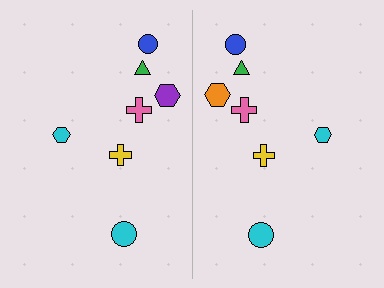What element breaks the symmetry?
The orange hexagon on the right side breaks the symmetry — its mirror counterpart is purple.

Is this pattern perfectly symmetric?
No, the pattern is not perfectly symmetric. The orange hexagon on the right side breaks the symmetry — its mirror counterpart is purple.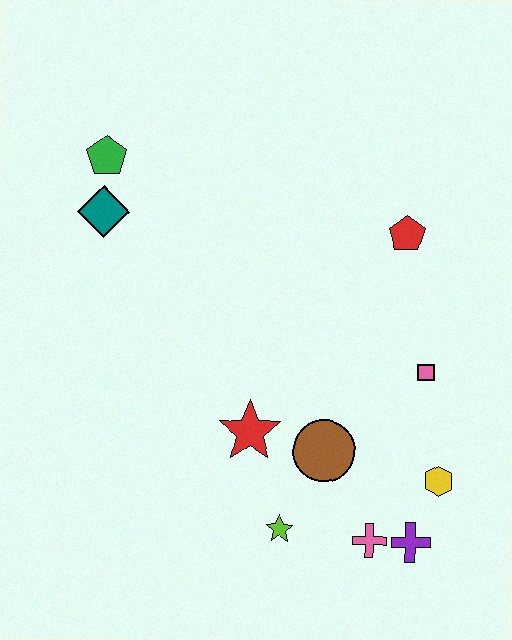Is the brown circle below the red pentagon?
Yes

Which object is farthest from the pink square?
The green pentagon is farthest from the pink square.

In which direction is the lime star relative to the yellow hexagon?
The lime star is to the left of the yellow hexagon.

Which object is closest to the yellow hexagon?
The purple cross is closest to the yellow hexagon.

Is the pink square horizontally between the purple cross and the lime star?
No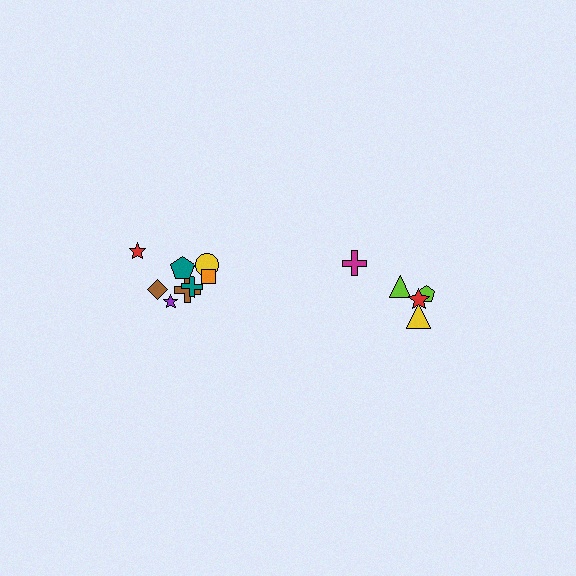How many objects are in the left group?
There are 8 objects.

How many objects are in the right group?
There are 5 objects.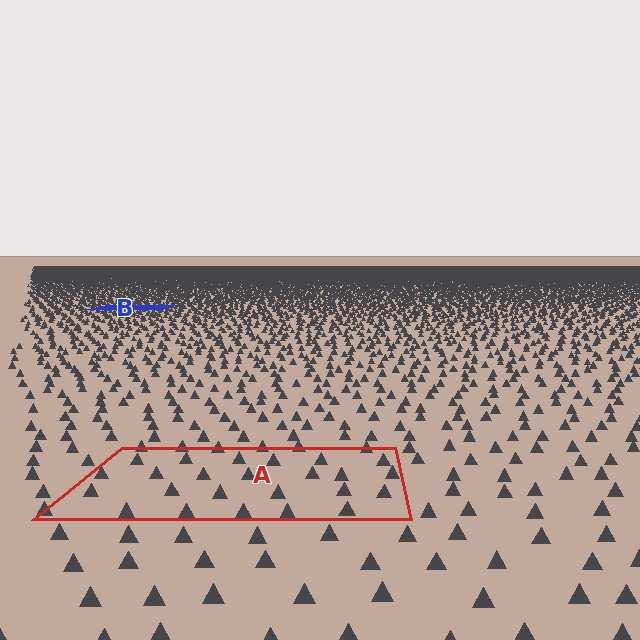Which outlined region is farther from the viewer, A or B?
Region B is farther from the viewer — the texture elements inside it appear smaller and more densely packed.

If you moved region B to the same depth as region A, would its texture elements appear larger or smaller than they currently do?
They would appear larger. At a closer depth, the same texture elements are projected at a bigger on-screen size.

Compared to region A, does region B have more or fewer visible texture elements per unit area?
Region B has more texture elements per unit area — they are packed more densely because it is farther away.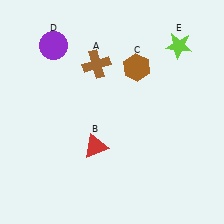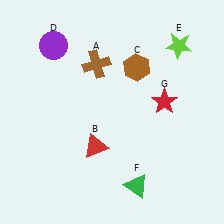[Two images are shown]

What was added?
A green triangle (F), a red star (G) were added in Image 2.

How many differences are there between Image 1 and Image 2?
There are 2 differences between the two images.